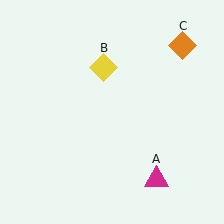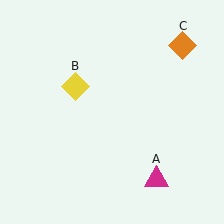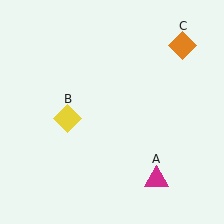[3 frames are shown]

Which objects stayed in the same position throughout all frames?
Magenta triangle (object A) and orange diamond (object C) remained stationary.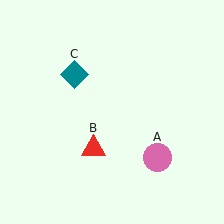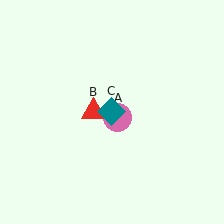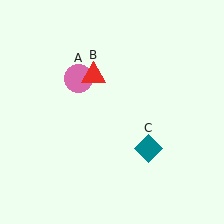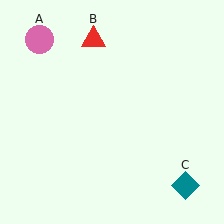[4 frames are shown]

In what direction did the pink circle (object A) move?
The pink circle (object A) moved up and to the left.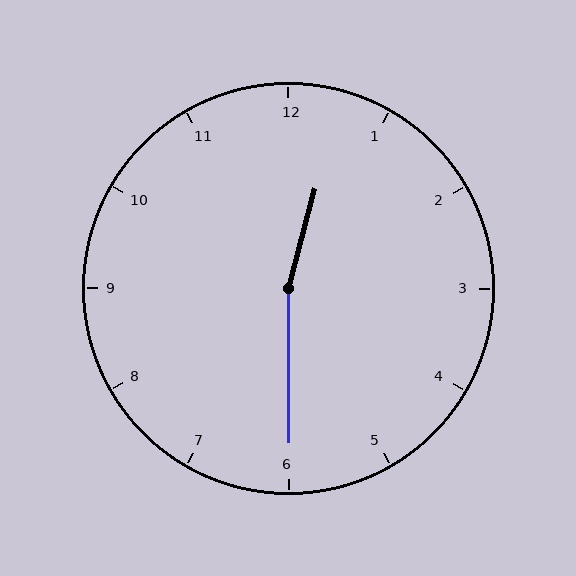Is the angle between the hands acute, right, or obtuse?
It is obtuse.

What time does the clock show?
12:30.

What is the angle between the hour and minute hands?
Approximately 165 degrees.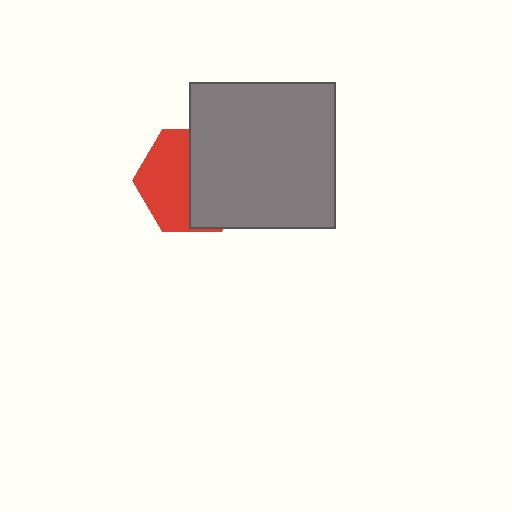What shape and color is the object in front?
The object in front is a gray square.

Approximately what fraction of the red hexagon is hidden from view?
Roughly 52% of the red hexagon is hidden behind the gray square.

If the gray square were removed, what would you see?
You would see the complete red hexagon.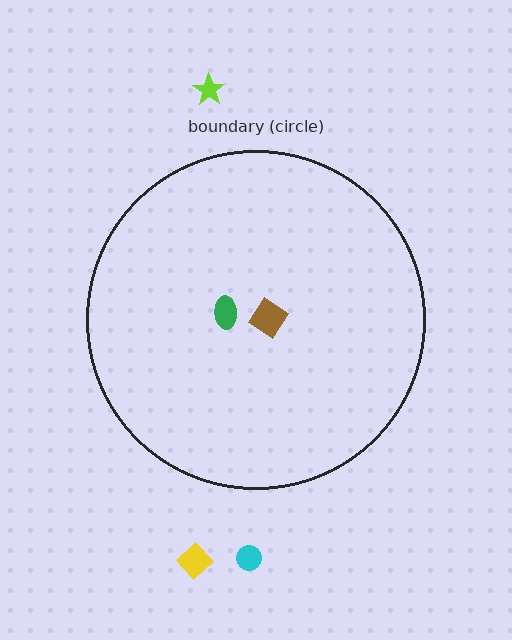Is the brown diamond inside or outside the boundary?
Inside.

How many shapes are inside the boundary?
2 inside, 3 outside.